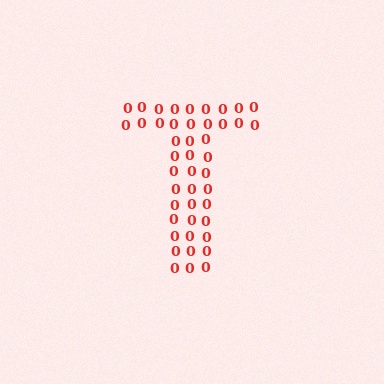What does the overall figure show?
The overall figure shows the letter T.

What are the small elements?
The small elements are digit 0's.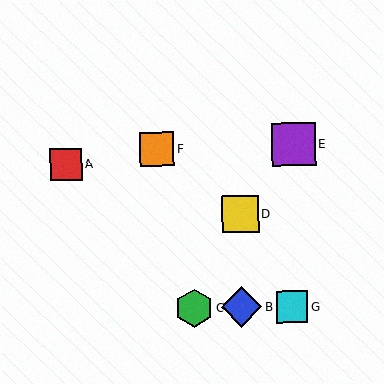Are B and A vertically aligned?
No, B is at x≈242 and A is at x≈66.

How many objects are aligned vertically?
2 objects (B, D) are aligned vertically.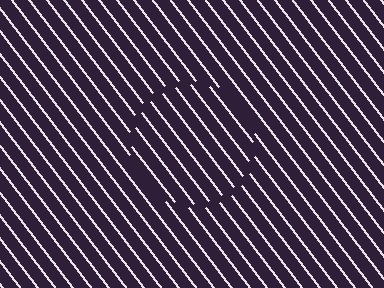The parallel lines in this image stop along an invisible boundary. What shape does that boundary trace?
An illusory circle. The interior of the shape contains the same grating, shifted by half a period — the contour is defined by the phase discontinuity where line-ends from the inner and outer gratings abut.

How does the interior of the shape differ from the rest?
The interior of the shape contains the same grating, shifted by half a period — the contour is defined by the phase discontinuity where line-ends from the inner and outer gratings abut.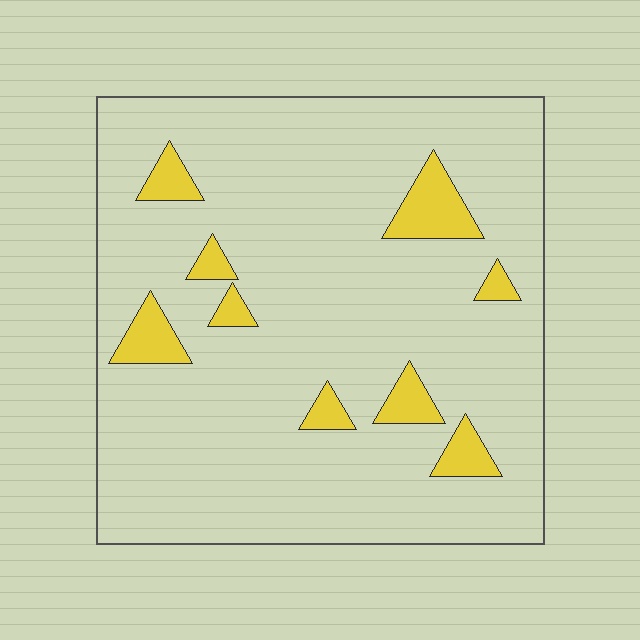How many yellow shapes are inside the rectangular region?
9.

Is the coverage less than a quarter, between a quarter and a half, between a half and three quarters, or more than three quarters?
Less than a quarter.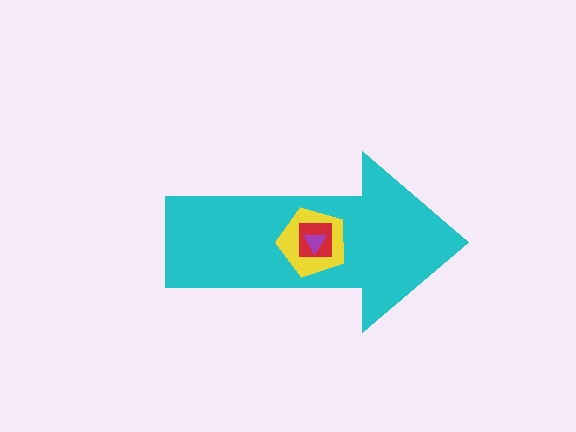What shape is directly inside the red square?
The purple triangle.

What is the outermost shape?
The cyan arrow.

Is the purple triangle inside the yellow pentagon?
Yes.